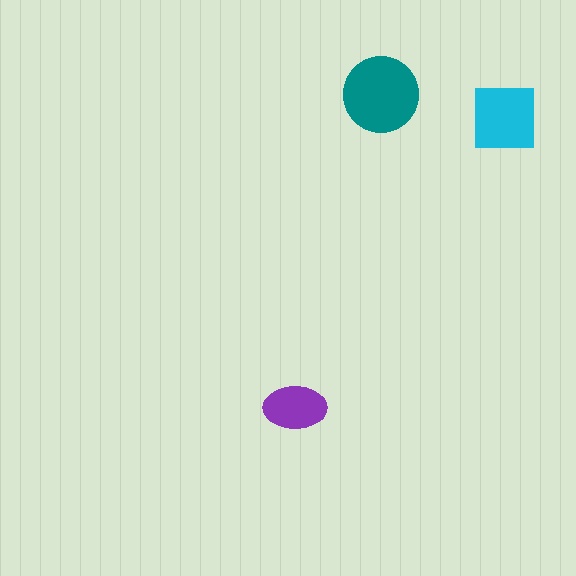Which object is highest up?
The teal circle is topmost.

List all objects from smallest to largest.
The purple ellipse, the cyan square, the teal circle.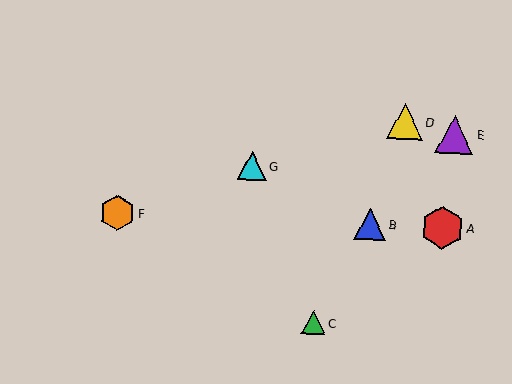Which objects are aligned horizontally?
Objects A, B, F are aligned horizontally.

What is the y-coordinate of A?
Object A is at y≈228.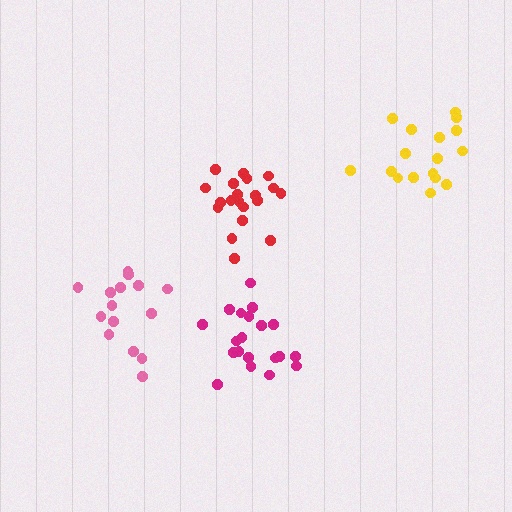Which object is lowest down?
The magenta cluster is bottommost.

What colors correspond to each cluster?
The clusters are colored: red, pink, magenta, yellow.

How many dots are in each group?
Group 1: 20 dots, Group 2: 15 dots, Group 3: 20 dots, Group 4: 17 dots (72 total).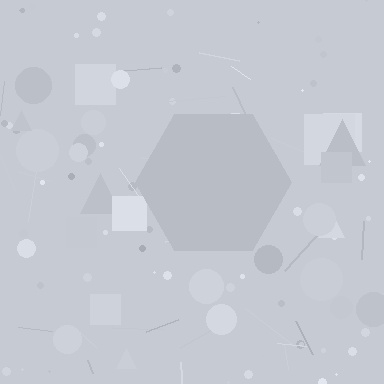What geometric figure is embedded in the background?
A hexagon is embedded in the background.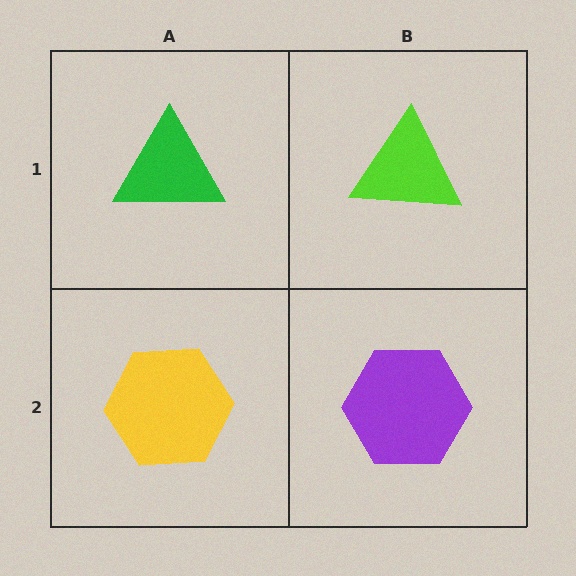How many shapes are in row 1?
2 shapes.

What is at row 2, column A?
A yellow hexagon.